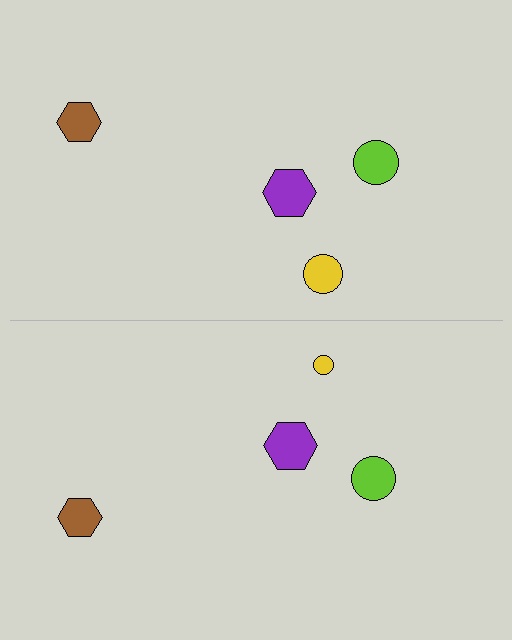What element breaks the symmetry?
The yellow circle on the bottom side has a different size than its mirror counterpart.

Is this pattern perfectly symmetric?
No, the pattern is not perfectly symmetric. The yellow circle on the bottom side has a different size than its mirror counterpart.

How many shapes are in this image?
There are 8 shapes in this image.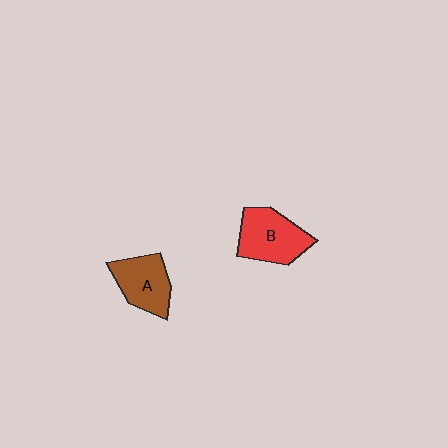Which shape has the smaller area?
Shape A (brown).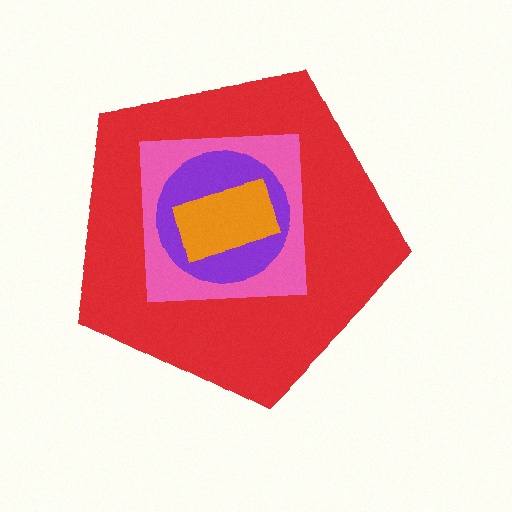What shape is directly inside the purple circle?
The orange rectangle.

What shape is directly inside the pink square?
The purple circle.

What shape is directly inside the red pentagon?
The pink square.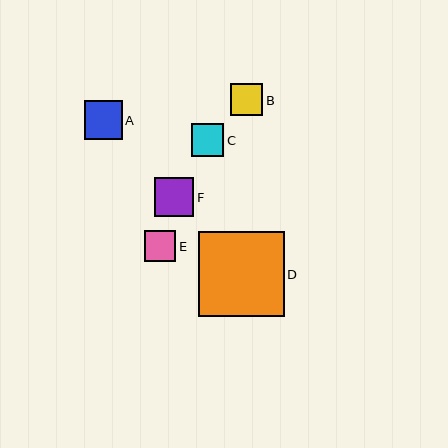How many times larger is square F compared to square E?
Square F is approximately 1.2 times the size of square E.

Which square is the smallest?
Square E is the smallest with a size of approximately 32 pixels.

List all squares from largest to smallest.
From largest to smallest: D, F, A, C, B, E.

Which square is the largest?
Square D is the largest with a size of approximately 86 pixels.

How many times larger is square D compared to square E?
Square D is approximately 2.7 times the size of square E.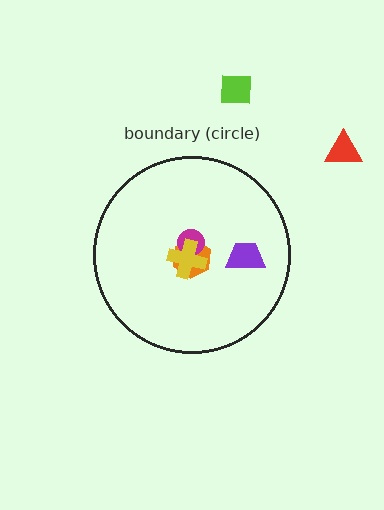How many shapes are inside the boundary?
4 inside, 2 outside.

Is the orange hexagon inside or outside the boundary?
Inside.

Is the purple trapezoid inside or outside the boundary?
Inside.